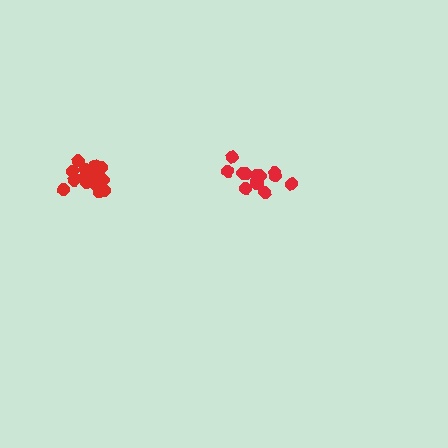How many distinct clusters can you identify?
There are 2 distinct clusters.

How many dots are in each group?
Group 1: 14 dots, Group 2: 17 dots (31 total).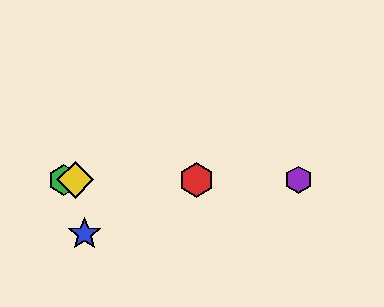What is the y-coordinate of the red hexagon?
The red hexagon is at y≈180.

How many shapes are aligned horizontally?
4 shapes (the red hexagon, the green hexagon, the yellow diamond, the purple hexagon) are aligned horizontally.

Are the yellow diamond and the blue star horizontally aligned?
No, the yellow diamond is at y≈180 and the blue star is at y≈234.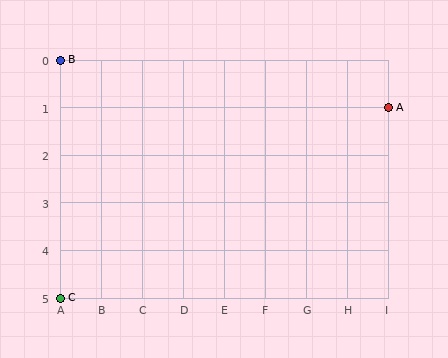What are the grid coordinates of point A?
Point A is at grid coordinates (I, 1).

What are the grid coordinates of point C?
Point C is at grid coordinates (A, 5).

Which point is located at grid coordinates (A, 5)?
Point C is at (A, 5).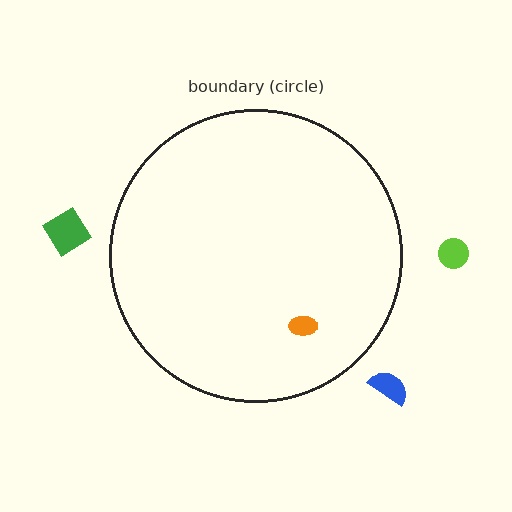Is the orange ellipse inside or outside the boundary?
Inside.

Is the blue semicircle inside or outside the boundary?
Outside.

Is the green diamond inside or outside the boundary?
Outside.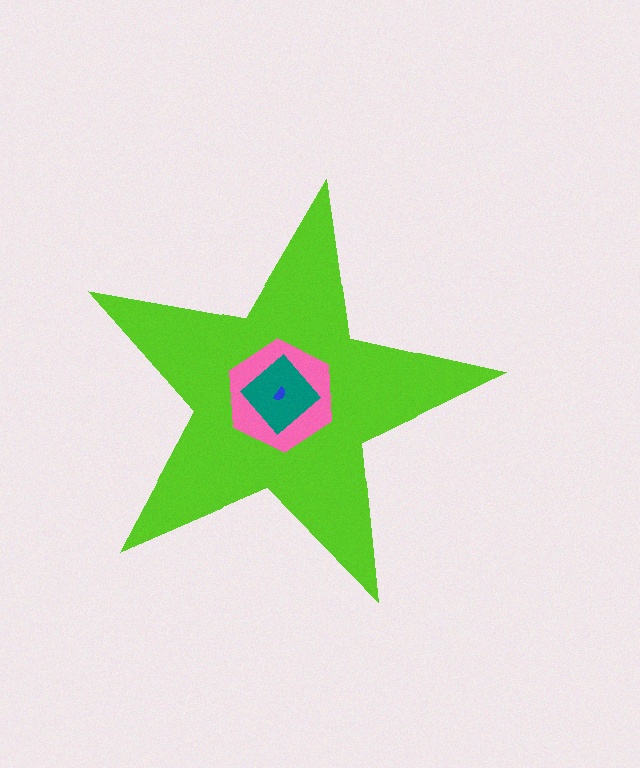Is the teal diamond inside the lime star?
Yes.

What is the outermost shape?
The lime star.